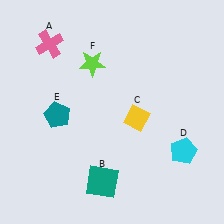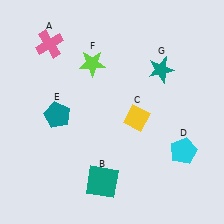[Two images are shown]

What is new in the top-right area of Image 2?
A teal star (G) was added in the top-right area of Image 2.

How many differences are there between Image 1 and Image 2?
There is 1 difference between the two images.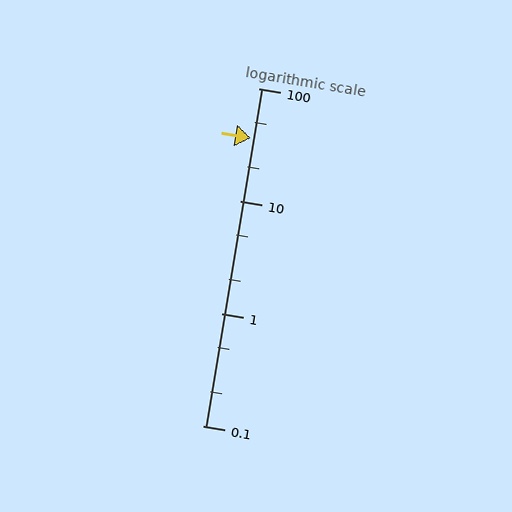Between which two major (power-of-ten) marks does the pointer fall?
The pointer is between 10 and 100.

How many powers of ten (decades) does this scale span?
The scale spans 3 decades, from 0.1 to 100.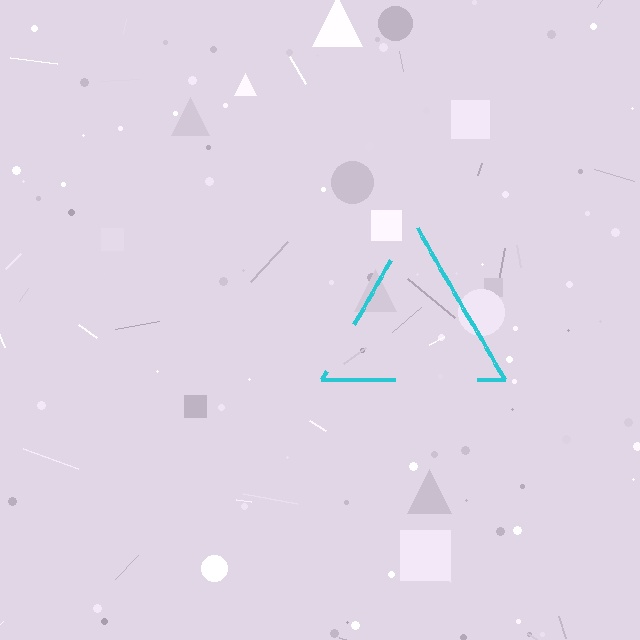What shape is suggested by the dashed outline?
The dashed outline suggests a triangle.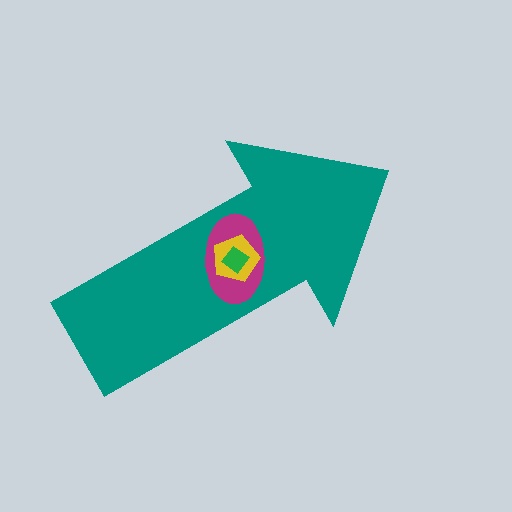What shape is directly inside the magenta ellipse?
The yellow pentagon.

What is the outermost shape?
The teal arrow.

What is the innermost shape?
The green diamond.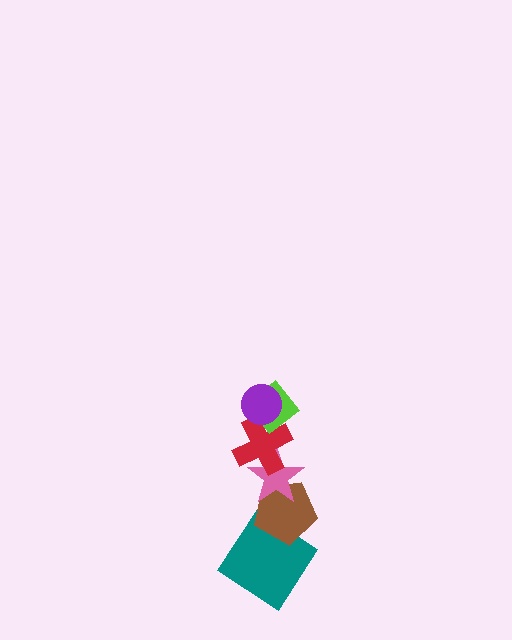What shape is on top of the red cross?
The lime diamond is on top of the red cross.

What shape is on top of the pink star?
The red cross is on top of the pink star.